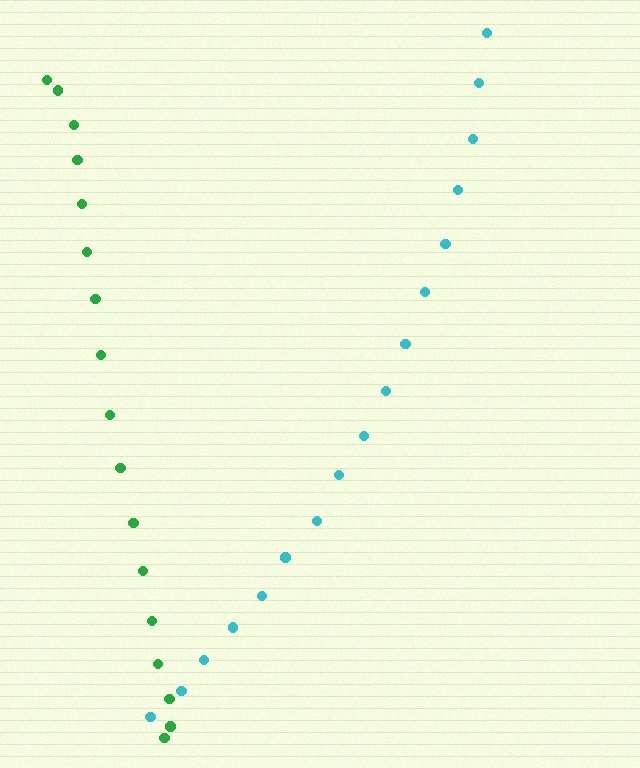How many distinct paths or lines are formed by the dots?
There are 2 distinct paths.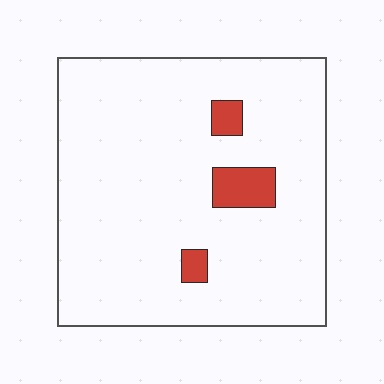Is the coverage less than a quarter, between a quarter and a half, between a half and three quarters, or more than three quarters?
Less than a quarter.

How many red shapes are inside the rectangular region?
3.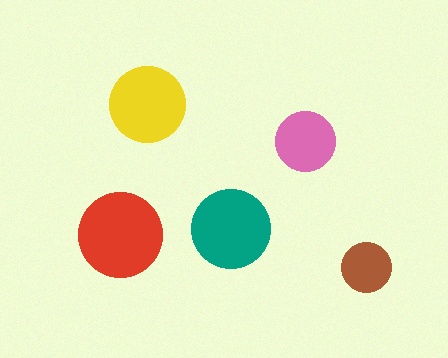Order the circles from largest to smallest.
the red one, the teal one, the yellow one, the pink one, the brown one.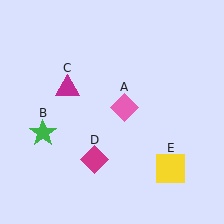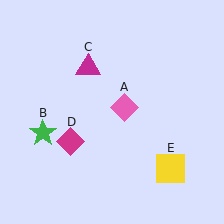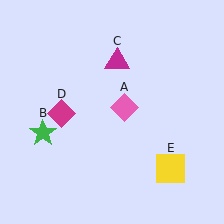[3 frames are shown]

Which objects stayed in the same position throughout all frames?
Pink diamond (object A) and green star (object B) and yellow square (object E) remained stationary.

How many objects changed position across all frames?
2 objects changed position: magenta triangle (object C), magenta diamond (object D).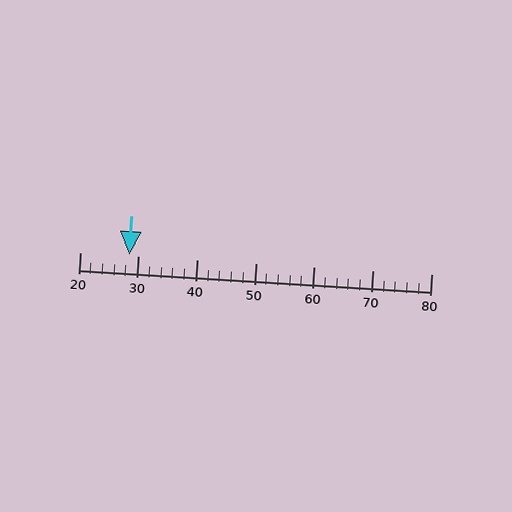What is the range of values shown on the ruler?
The ruler shows values from 20 to 80.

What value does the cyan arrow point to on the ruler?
The cyan arrow points to approximately 28.